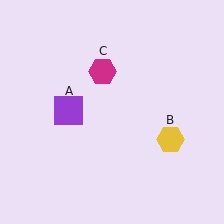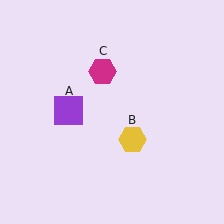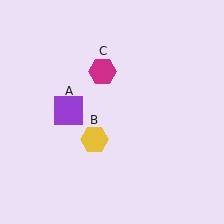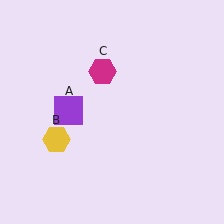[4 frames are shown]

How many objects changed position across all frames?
1 object changed position: yellow hexagon (object B).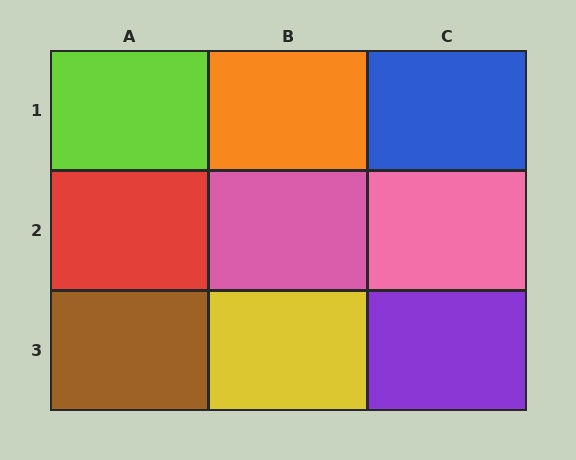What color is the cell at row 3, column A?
Brown.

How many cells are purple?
1 cell is purple.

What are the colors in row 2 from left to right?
Red, pink, pink.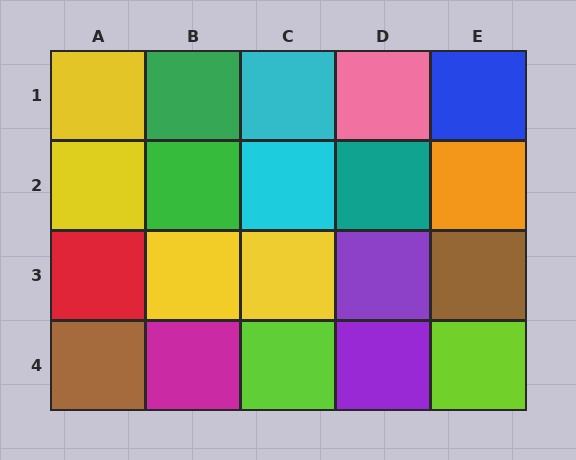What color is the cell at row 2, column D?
Teal.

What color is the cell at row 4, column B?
Magenta.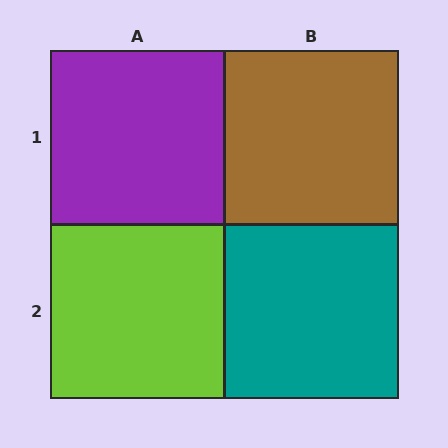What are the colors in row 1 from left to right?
Purple, brown.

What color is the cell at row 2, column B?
Teal.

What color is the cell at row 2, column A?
Lime.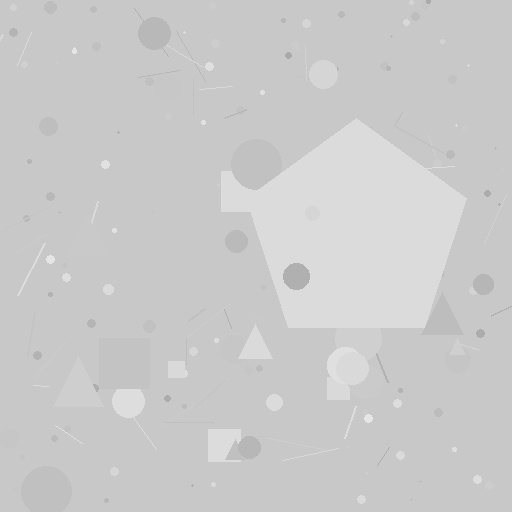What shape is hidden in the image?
A pentagon is hidden in the image.